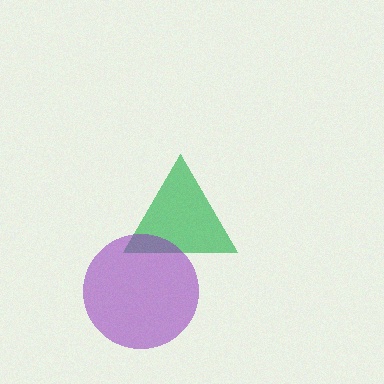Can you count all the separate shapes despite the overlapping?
Yes, there are 2 separate shapes.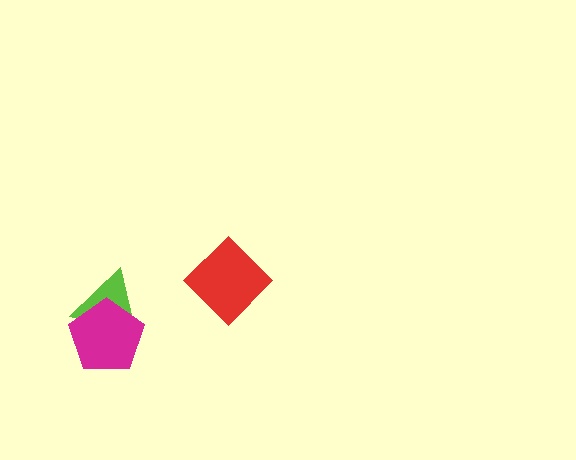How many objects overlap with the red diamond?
0 objects overlap with the red diamond.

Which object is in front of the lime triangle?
The magenta pentagon is in front of the lime triangle.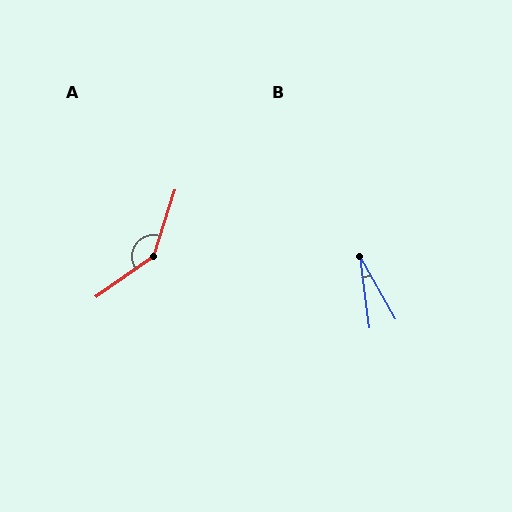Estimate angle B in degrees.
Approximately 22 degrees.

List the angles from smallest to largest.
B (22°), A (143°).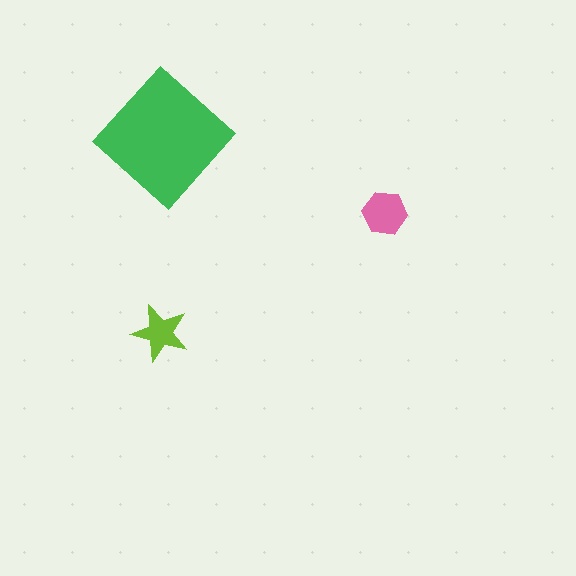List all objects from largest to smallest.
The green diamond, the pink hexagon, the lime star.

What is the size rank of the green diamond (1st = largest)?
1st.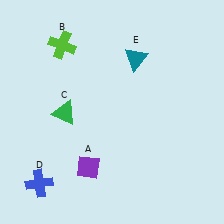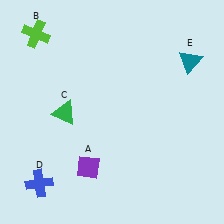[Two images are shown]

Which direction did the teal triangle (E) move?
The teal triangle (E) moved right.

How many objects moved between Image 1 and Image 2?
2 objects moved between the two images.